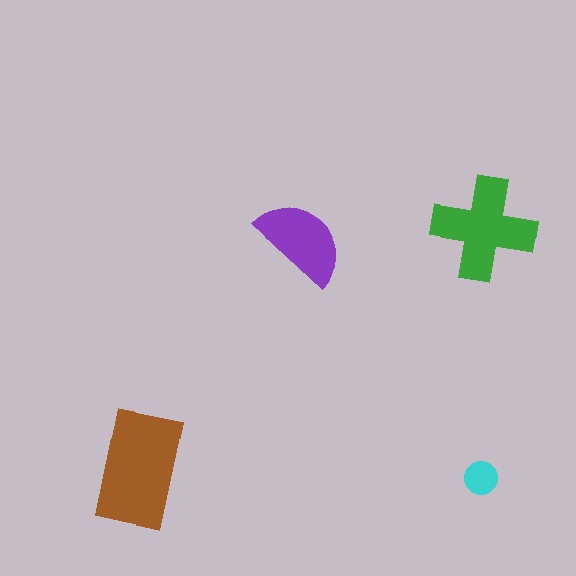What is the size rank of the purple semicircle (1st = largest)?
3rd.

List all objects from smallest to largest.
The cyan circle, the purple semicircle, the green cross, the brown rectangle.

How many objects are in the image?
There are 4 objects in the image.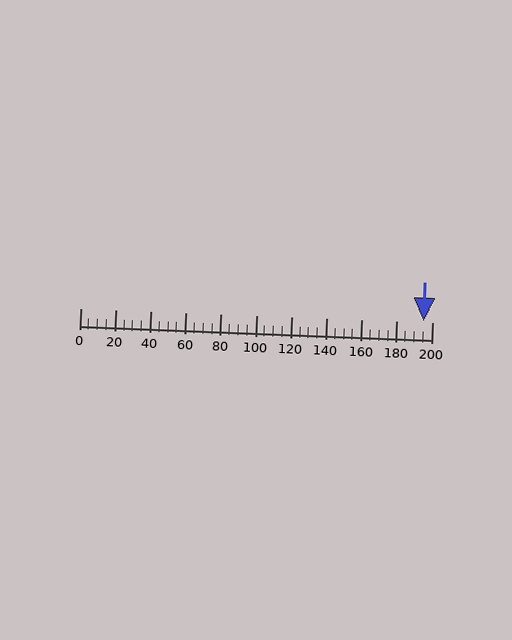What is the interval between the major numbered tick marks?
The major tick marks are spaced 20 units apart.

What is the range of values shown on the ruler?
The ruler shows values from 0 to 200.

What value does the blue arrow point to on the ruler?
The blue arrow points to approximately 195.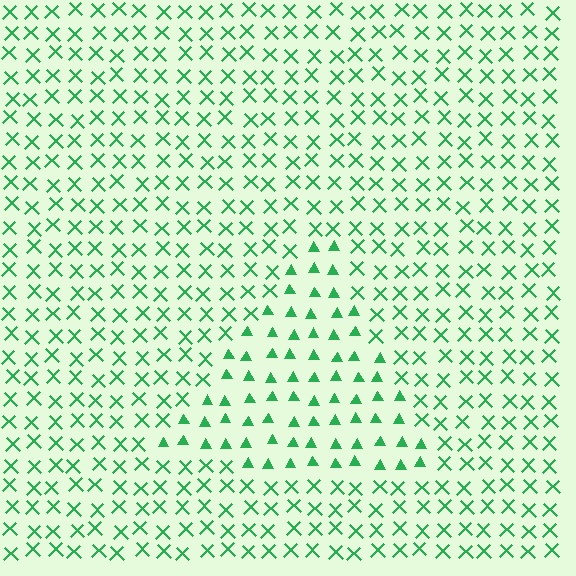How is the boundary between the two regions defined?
The boundary is defined by a change in element shape: triangles inside vs. X marks outside. All elements share the same color and spacing.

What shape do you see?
I see a triangle.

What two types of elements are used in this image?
The image uses triangles inside the triangle region and X marks outside it.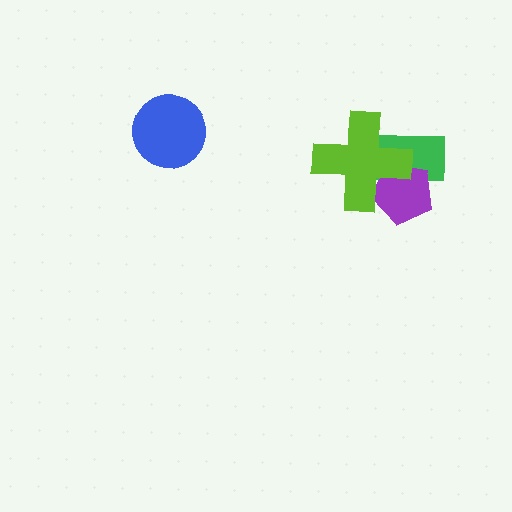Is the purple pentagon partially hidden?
Yes, it is partially covered by another shape.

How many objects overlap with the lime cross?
2 objects overlap with the lime cross.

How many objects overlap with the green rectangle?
2 objects overlap with the green rectangle.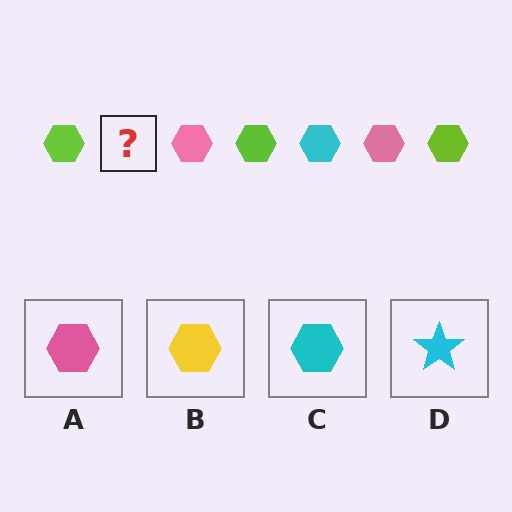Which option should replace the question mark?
Option C.